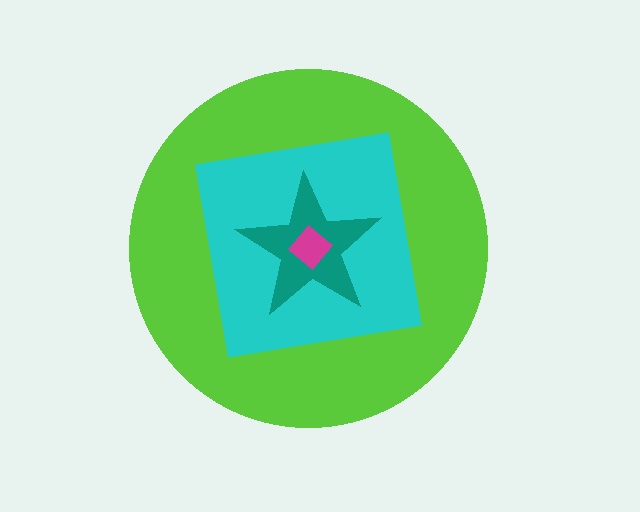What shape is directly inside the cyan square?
The teal star.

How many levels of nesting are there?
4.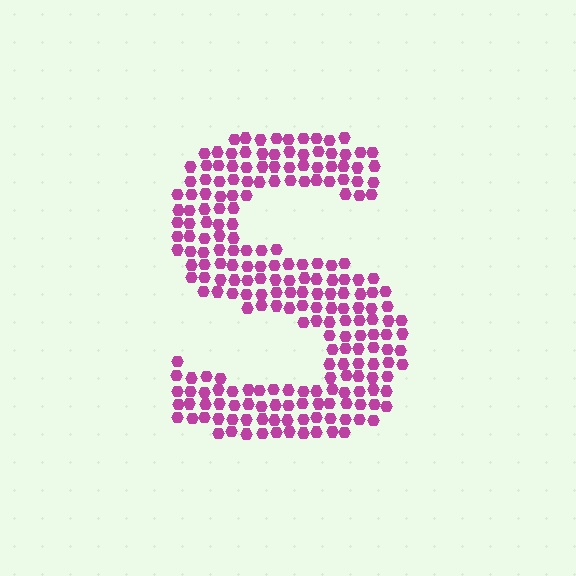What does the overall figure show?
The overall figure shows the letter S.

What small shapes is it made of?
It is made of small hexagons.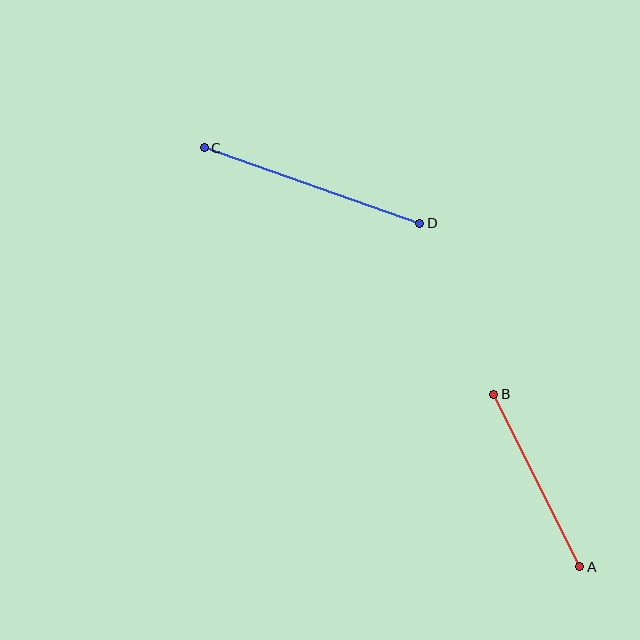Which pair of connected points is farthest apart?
Points C and D are farthest apart.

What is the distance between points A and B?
The distance is approximately 193 pixels.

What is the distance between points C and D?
The distance is approximately 228 pixels.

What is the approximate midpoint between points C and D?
The midpoint is at approximately (312, 186) pixels.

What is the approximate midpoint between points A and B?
The midpoint is at approximately (537, 481) pixels.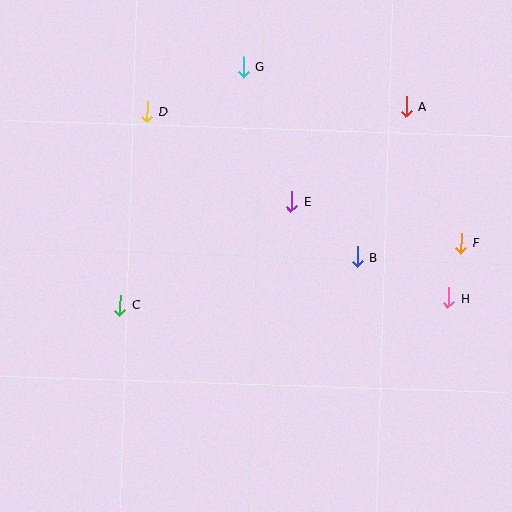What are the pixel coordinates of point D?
Point D is at (147, 112).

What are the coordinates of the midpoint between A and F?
The midpoint between A and F is at (433, 175).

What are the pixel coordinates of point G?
Point G is at (243, 67).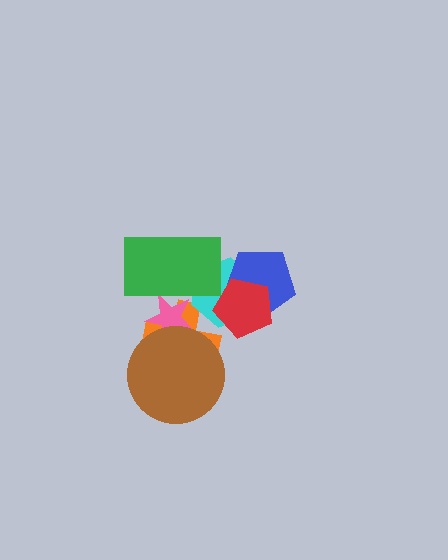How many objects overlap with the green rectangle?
3 objects overlap with the green rectangle.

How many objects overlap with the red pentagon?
2 objects overlap with the red pentagon.